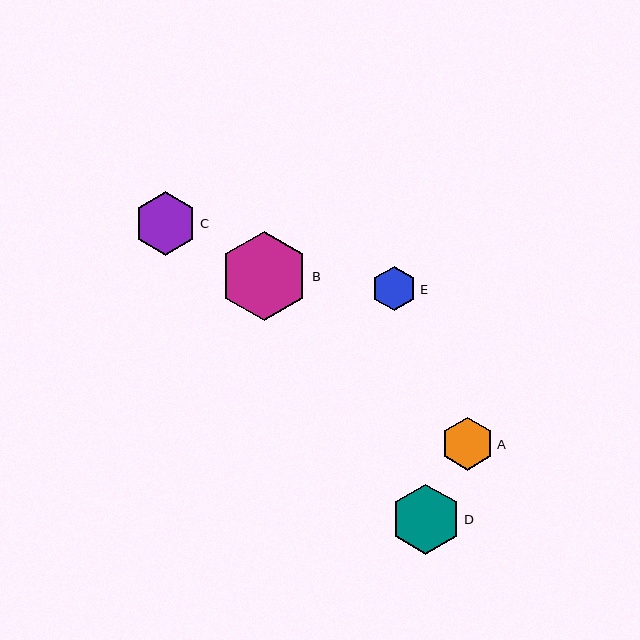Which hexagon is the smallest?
Hexagon E is the smallest with a size of approximately 45 pixels.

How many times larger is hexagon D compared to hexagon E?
Hexagon D is approximately 1.6 times the size of hexagon E.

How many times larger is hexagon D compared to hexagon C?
Hexagon D is approximately 1.1 times the size of hexagon C.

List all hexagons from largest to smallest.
From largest to smallest: B, D, C, A, E.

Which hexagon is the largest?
Hexagon B is the largest with a size of approximately 89 pixels.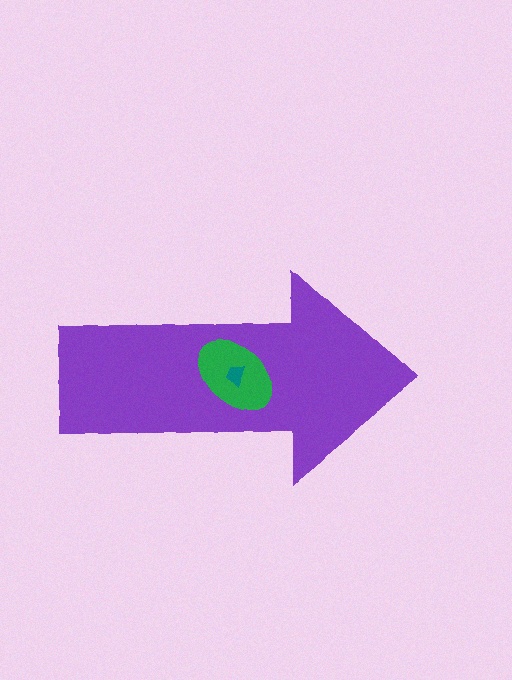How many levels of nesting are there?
3.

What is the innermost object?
The teal trapezoid.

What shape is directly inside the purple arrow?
The green ellipse.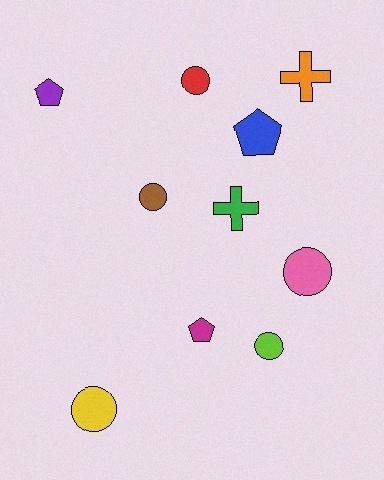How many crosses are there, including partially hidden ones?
There are 2 crosses.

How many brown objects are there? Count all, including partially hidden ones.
There is 1 brown object.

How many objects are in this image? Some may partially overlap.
There are 10 objects.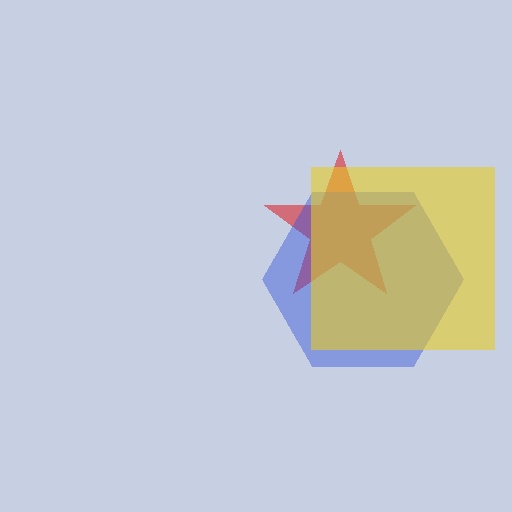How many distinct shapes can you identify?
There are 3 distinct shapes: a red star, a blue hexagon, a yellow square.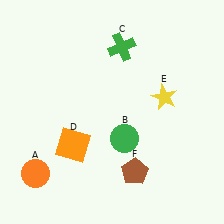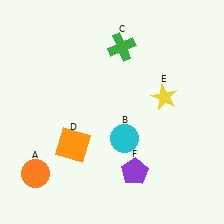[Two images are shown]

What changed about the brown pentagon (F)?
In Image 1, F is brown. In Image 2, it changed to purple.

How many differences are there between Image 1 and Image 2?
There are 2 differences between the two images.